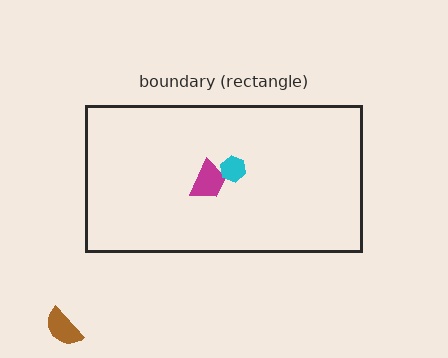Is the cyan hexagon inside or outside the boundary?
Inside.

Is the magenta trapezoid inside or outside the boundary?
Inside.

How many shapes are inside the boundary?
2 inside, 1 outside.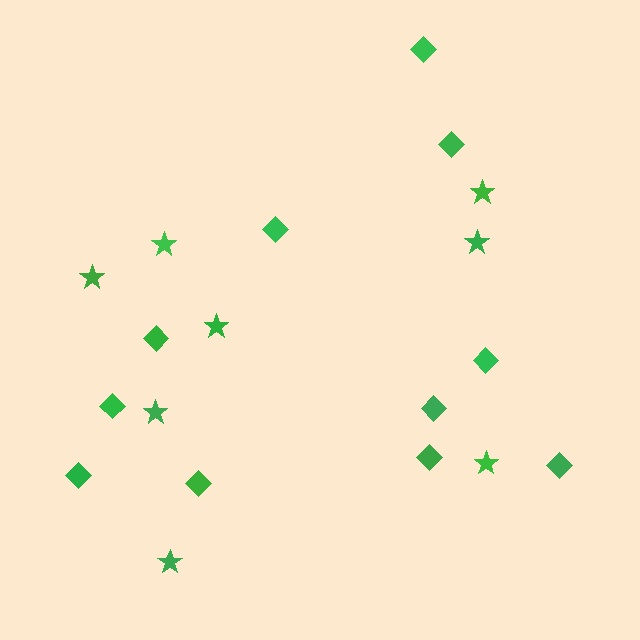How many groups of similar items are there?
There are 2 groups: one group of diamonds (11) and one group of stars (8).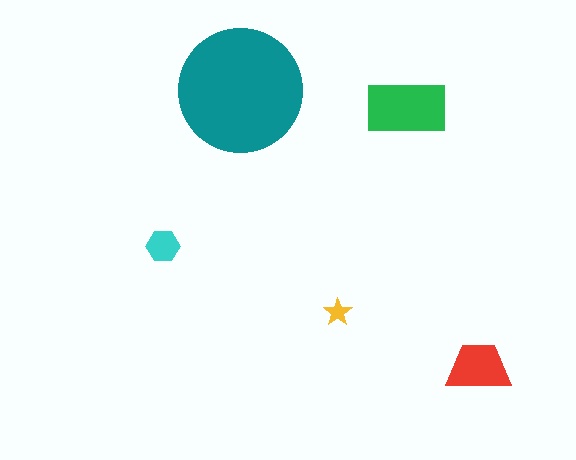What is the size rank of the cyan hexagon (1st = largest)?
4th.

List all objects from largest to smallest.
The teal circle, the green rectangle, the red trapezoid, the cyan hexagon, the yellow star.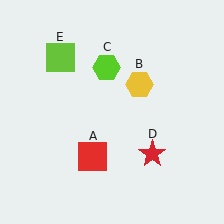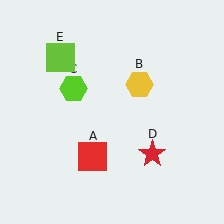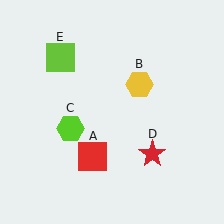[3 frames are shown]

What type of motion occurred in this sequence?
The lime hexagon (object C) rotated counterclockwise around the center of the scene.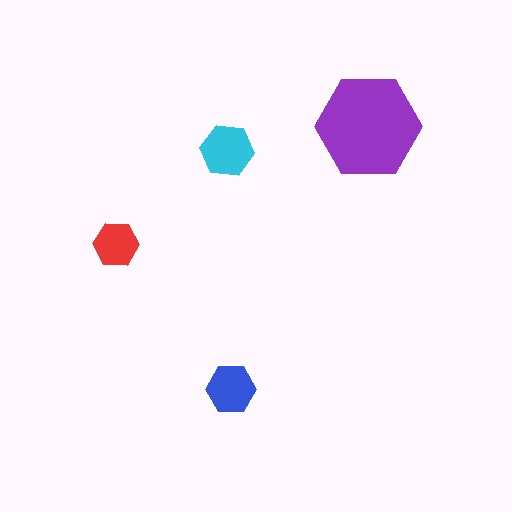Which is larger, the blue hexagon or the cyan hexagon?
The cyan one.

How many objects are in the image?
There are 4 objects in the image.